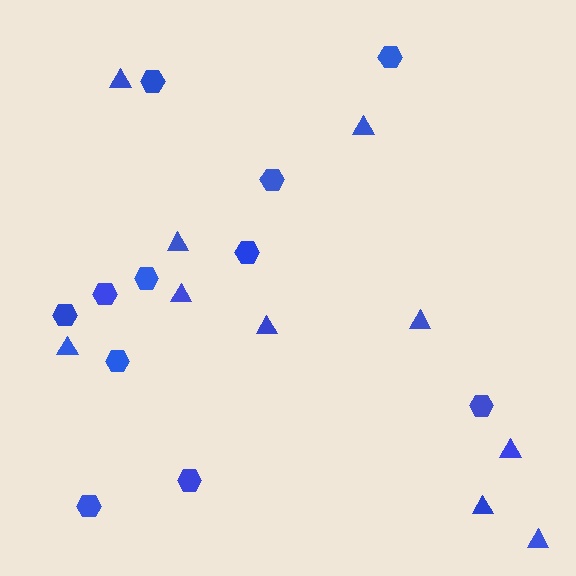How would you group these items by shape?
There are 2 groups: one group of triangles (10) and one group of hexagons (11).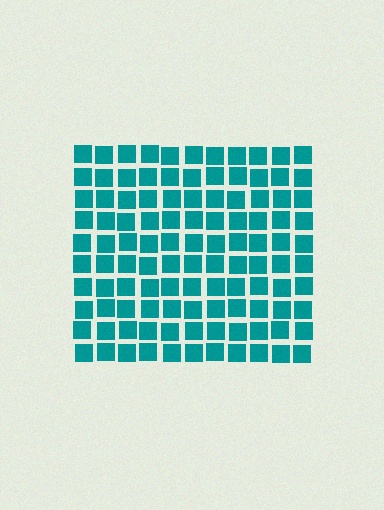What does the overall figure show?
The overall figure shows a square.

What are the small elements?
The small elements are squares.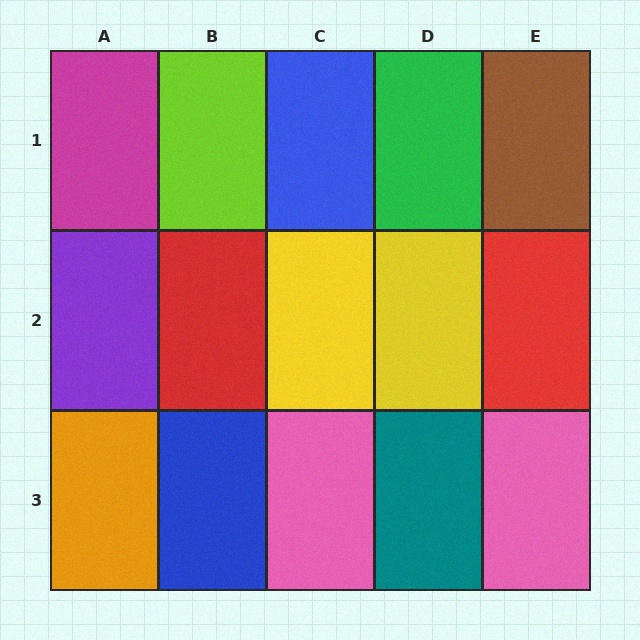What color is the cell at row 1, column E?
Brown.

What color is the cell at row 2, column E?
Red.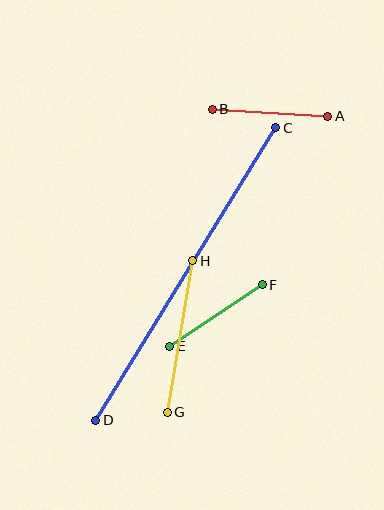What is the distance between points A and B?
The distance is approximately 116 pixels.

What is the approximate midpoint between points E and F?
The midpoint is at approximately (216, 316) pixels.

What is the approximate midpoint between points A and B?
The midpoint is at approximately (270, 113) pixels.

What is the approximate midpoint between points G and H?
The midpoint is at approximately (180, 336) pixels.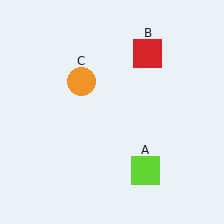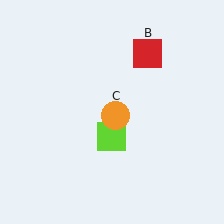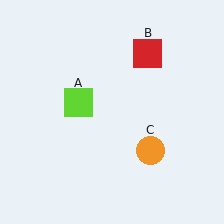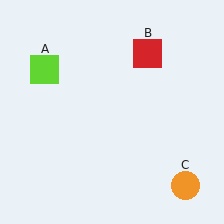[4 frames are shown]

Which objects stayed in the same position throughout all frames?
Red square (object B) remained stationary.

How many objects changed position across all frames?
2 objects changed position: lime square (object A), orange circle (object C).